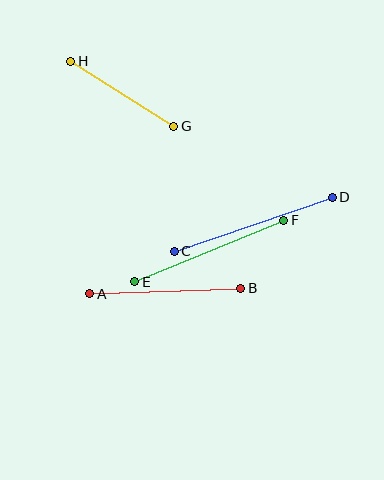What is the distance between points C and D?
The distance is approximately 167 pixels.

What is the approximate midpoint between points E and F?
The midpoint is at approximately (209, 251) pixels.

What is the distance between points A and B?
The distance is approximately 151 pixels.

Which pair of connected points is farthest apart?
Points C and D are farthest apart.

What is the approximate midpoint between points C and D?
The midpoint is at approximately (253, 224) pixels.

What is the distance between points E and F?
The distance is approximately 161 pixels.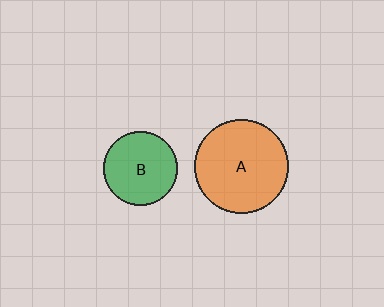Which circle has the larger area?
Circle A (orange).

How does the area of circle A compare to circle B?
Approximately 1.6 times.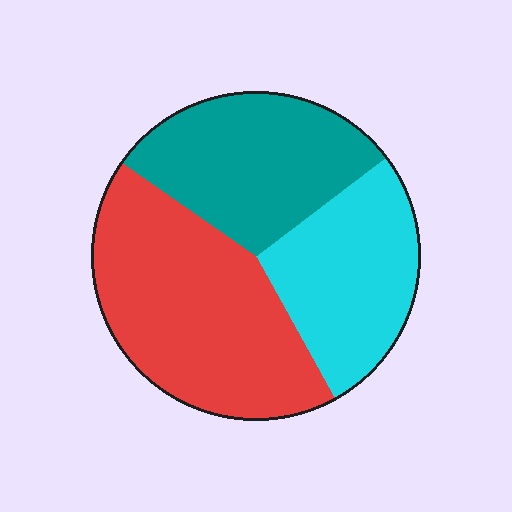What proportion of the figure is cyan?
Cyan takes up about one quarter (1/4) of the figure.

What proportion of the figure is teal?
Teal covers around 30% of the figure.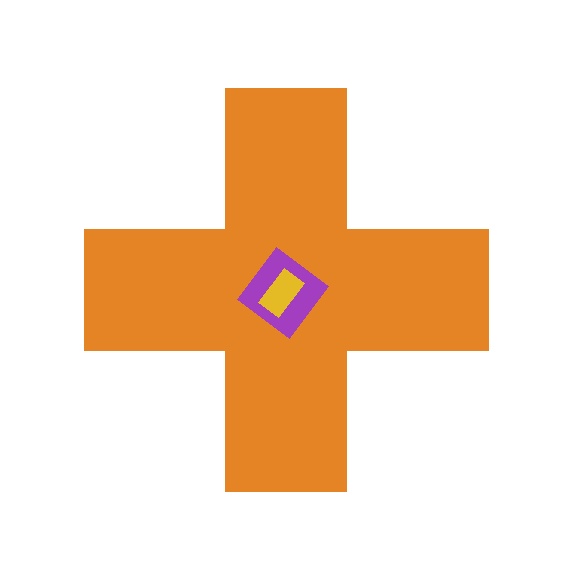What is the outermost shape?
The orange cross.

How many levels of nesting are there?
3.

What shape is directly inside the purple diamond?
The yellow rectangle.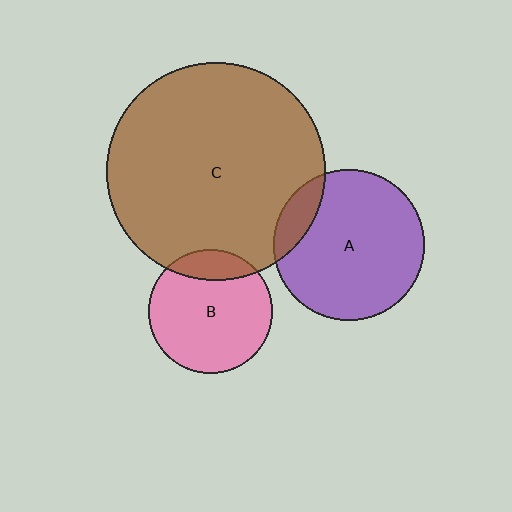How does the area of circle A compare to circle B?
Approximately 1.5 times.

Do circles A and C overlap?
Yes.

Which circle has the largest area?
Circle C (brown).